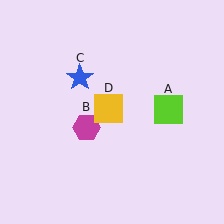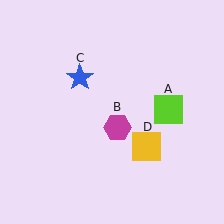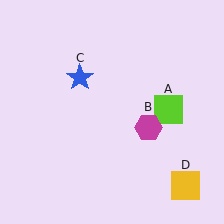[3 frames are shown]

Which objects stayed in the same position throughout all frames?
Lime square (object A) and blue star (object C) remained stationary.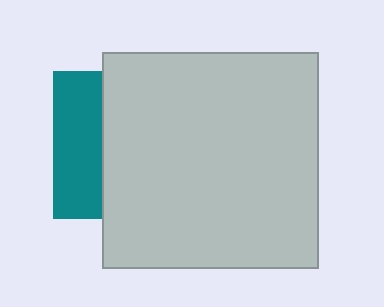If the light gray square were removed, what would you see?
You would see the complete teal square.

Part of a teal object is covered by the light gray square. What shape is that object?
It is a square.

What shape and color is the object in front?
The object in front is a light gray square.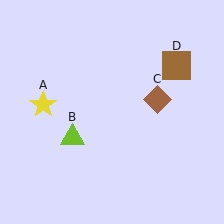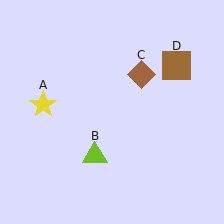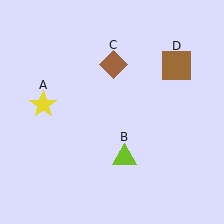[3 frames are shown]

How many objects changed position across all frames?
2 objects changed position: lime triangle (object B), brown diamond (object C).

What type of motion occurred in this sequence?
The lime triangle (object B), brown diamond (object C) rotated counterclockwise around the center of the scene.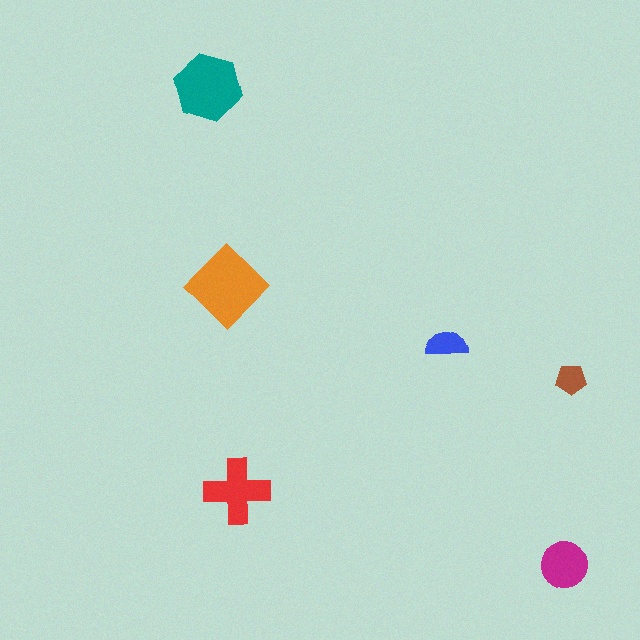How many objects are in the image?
There are 6 objects in the image.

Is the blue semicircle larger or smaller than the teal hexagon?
Smaller.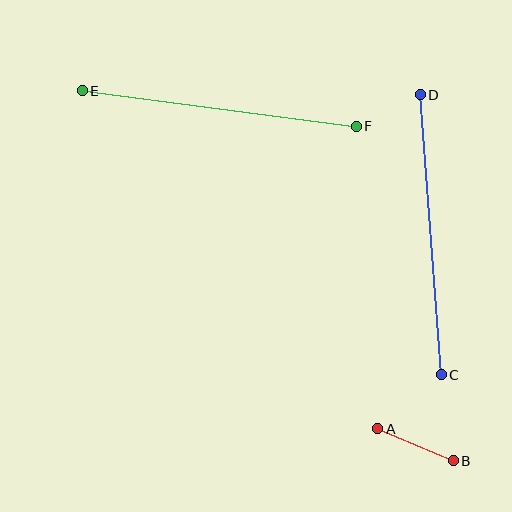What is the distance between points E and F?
The distance is approximately 277 pixels.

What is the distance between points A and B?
The distance is approximately 82 pixels.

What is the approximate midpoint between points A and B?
The midpoint is at approximately (416, 445) pixels.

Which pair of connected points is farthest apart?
Points C and D are farthest apart.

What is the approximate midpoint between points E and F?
The midpoint is at approximately (219, 109) pixels.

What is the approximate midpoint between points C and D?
The midpoint is at approximately (431, 235) pixels.